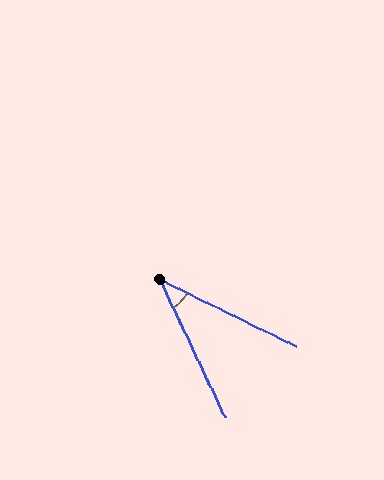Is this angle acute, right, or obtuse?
It is acute.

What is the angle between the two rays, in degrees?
Approximately 39 degrees.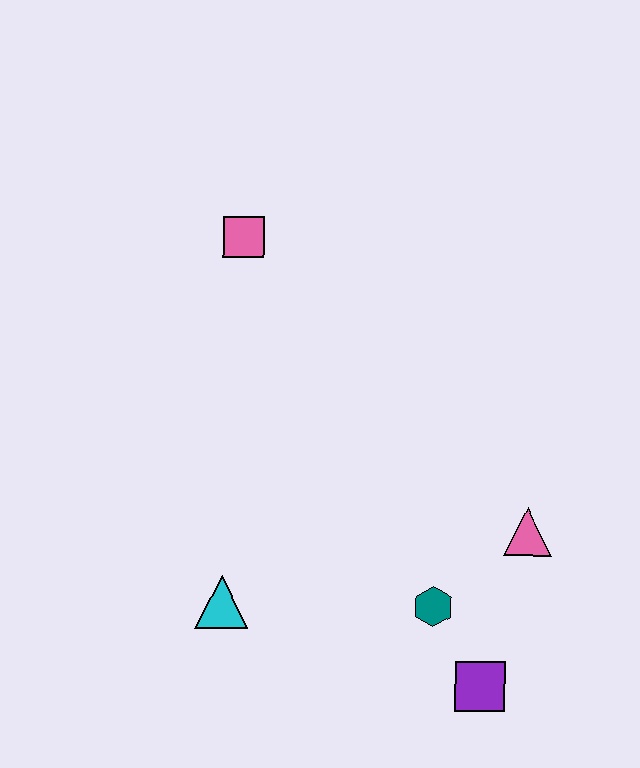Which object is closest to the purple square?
The teal hexagon is closest to the purple square.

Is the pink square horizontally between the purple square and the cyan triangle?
Yes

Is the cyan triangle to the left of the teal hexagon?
Yes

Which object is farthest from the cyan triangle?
The pink square is farthest from the cyan triangle.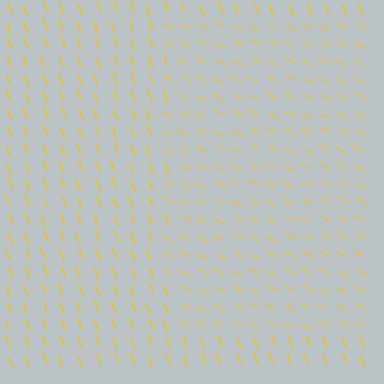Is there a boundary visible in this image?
Yes, there is a texture boundary formed by a change in line orientation.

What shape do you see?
I see a rectangle.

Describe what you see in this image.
The image is filled with small yellow line segments. A rectangle region in the image has lines oriented differently from the surrounding lines, creating a visible texture boundary.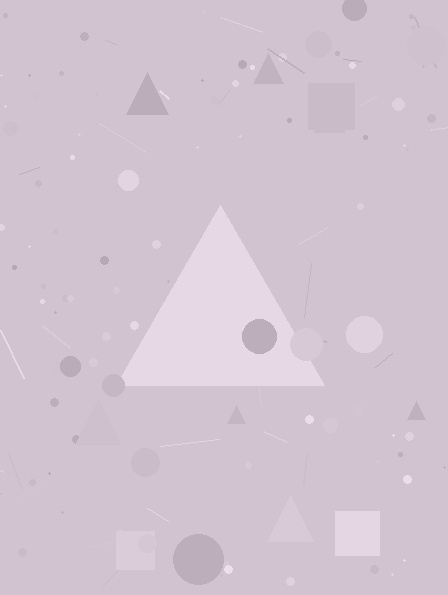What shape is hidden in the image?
A triangle is hidden in the image.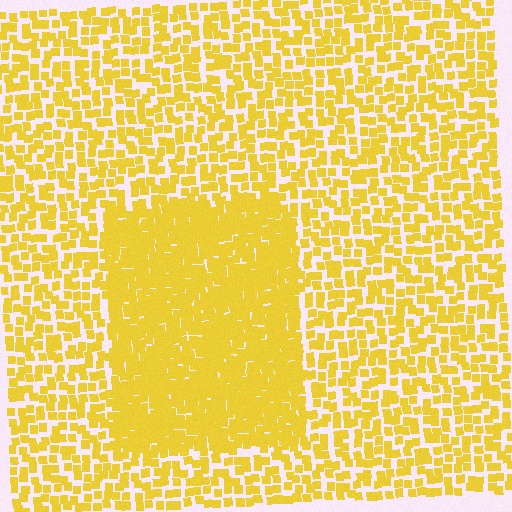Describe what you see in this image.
The image contains small yellow elements arranged at two different densities. A rectangle-shaped region is visible where the elements are more densely packed than the surrounding area.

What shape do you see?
I see a rectangle.